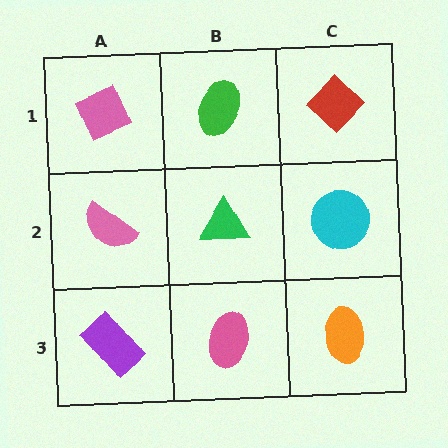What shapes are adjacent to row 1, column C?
A cyan circle (row 2, column C), a green ellipse (row 1, column B).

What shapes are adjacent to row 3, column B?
A green triangle (row 2, column B), a purple rectangle (row 3, column A), an orange ellipse (row 3, column C).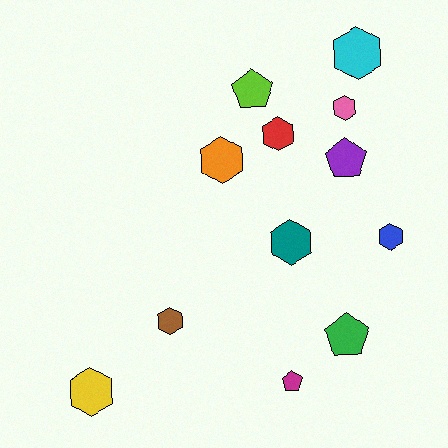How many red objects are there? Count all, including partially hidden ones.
There is 1 red object.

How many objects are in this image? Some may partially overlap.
There are 12 objects.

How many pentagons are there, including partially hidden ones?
There are 4 pentagons.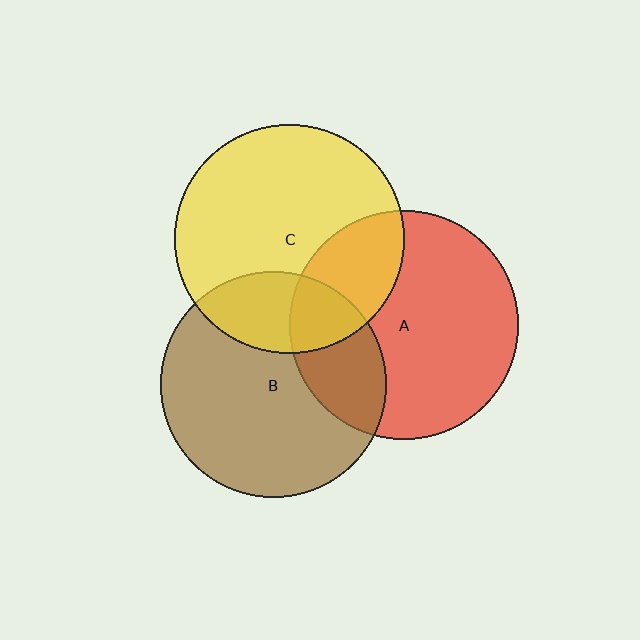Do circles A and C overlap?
Yes.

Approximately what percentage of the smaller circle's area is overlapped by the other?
Approximately 25%.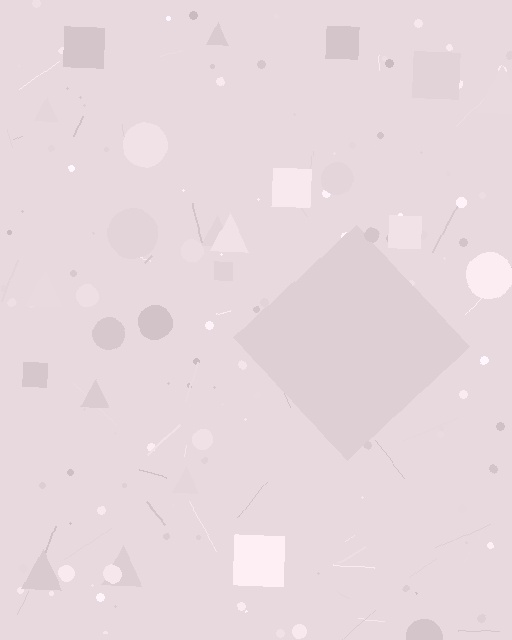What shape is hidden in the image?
A diamond is hidden in the image.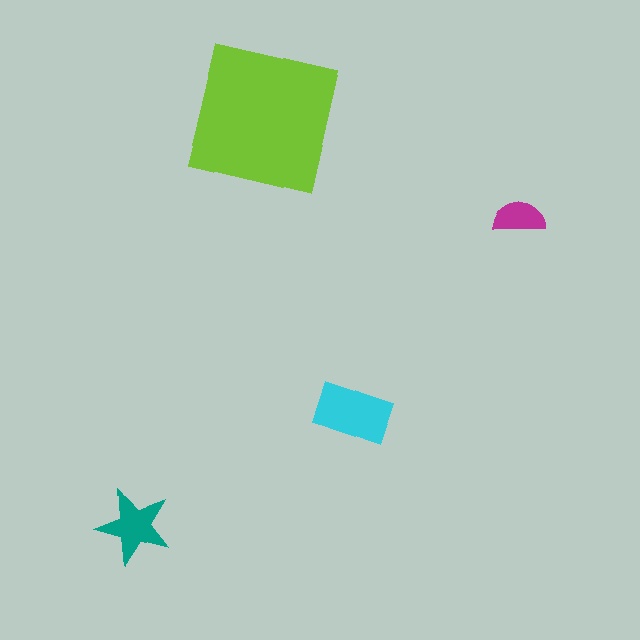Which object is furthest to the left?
The teal star is leftmost.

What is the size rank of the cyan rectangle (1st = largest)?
2nd.